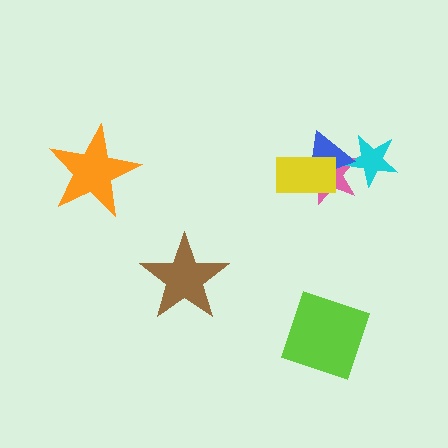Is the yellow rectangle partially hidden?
No, no other shape covers it.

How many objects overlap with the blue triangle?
3 objects overlap with the blue triangle.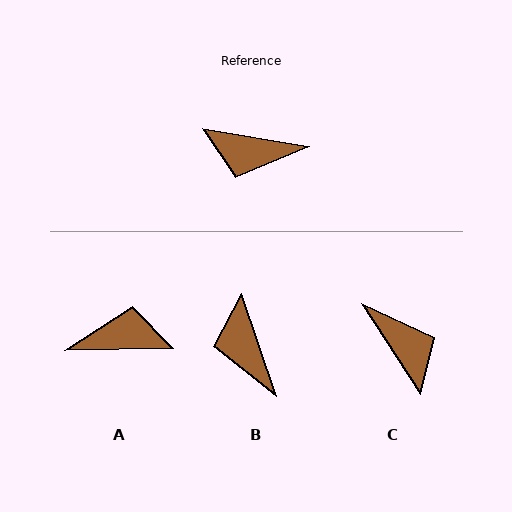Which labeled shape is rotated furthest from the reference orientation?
A, about 169 degrees away.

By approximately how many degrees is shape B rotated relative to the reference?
Approximately 61 degrees clockwise.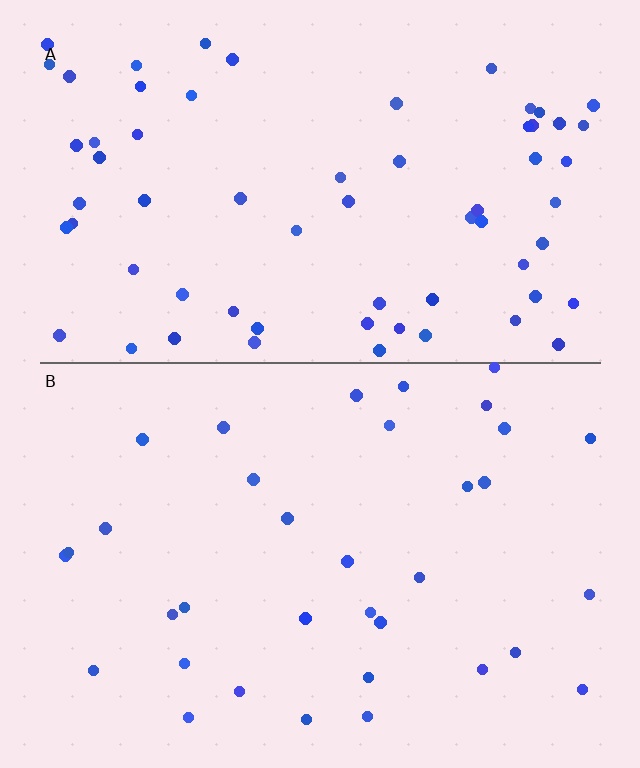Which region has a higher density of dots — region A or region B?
A (the top).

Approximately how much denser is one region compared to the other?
Approximately 1.9× — region A over region B.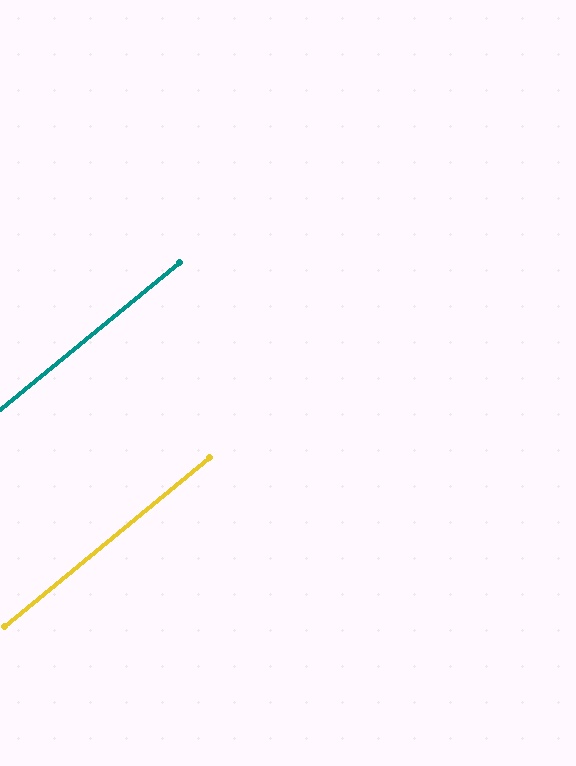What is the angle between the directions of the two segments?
Approximately 0 degrees.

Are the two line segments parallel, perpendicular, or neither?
Parallel — their directions differ by only 0.3°.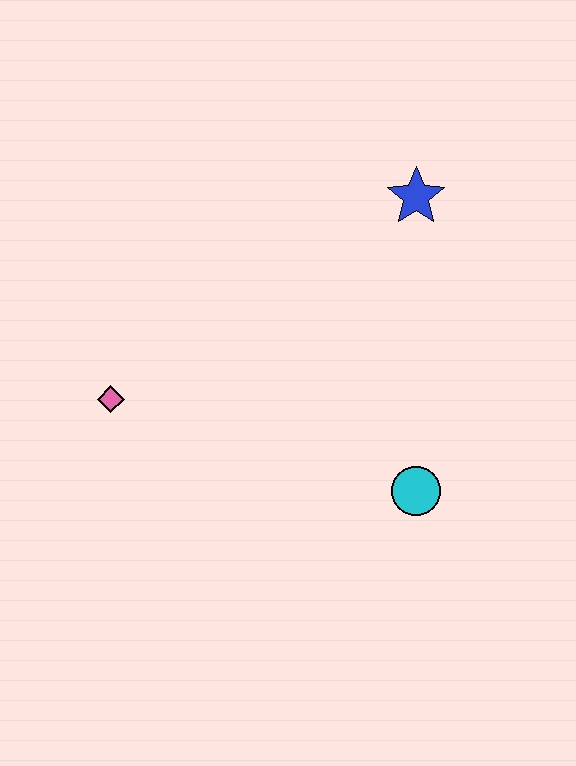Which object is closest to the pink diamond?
The cyan circle is closest to the pink diamond.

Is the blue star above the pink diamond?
Yes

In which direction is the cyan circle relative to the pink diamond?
The cyan circle is to the right of the pink diamond.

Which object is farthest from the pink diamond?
The blue star is farthest from the pink diamond.